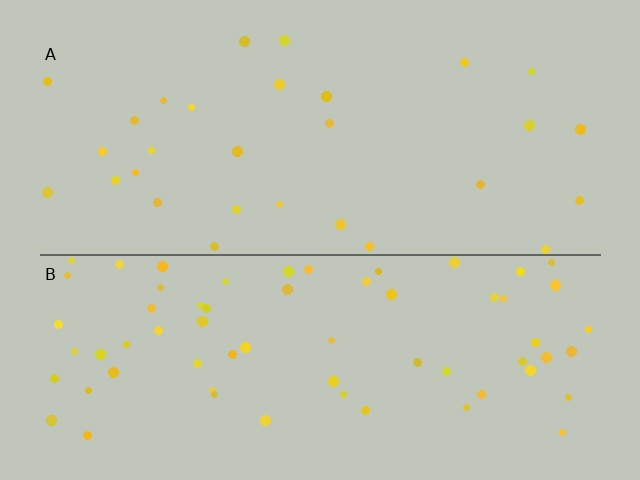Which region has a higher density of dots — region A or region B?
B (the bottom).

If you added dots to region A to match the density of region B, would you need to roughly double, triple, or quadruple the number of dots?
Approximately double.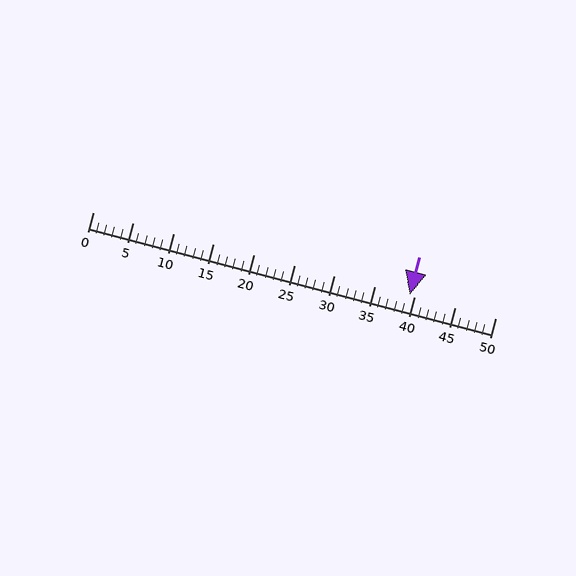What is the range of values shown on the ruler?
The ruler shows values from 0 to 50.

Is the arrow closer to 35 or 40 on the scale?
The arrow is closer to 40.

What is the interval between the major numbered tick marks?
The major tick marks are spaced 5 units apart.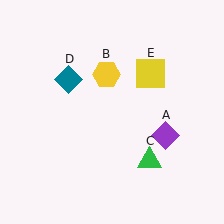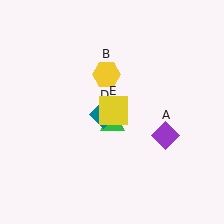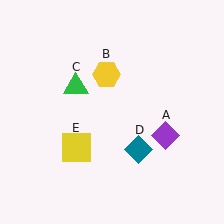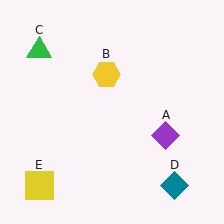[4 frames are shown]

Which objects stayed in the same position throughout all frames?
Purple diamond (object A) and yellow hexagon (object B) remained stationary.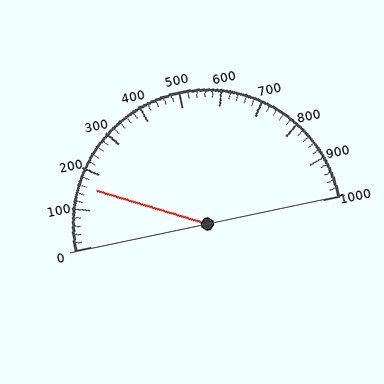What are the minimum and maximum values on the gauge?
The gauge ranges from 0 to 1000.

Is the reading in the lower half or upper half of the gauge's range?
The reading is in the lower half of the range (0 to 1000).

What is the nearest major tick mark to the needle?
The nearest major tick mark is 200.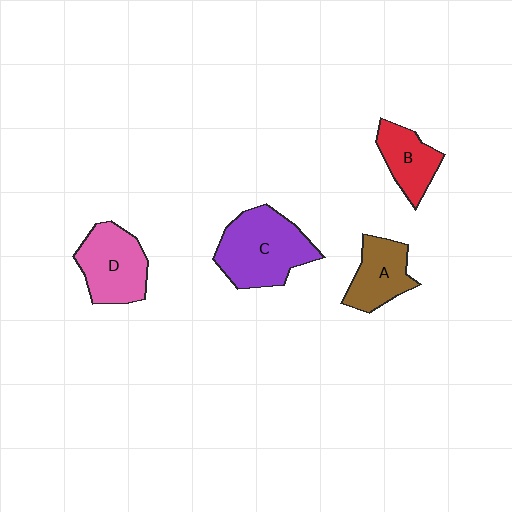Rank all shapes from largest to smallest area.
From largest to smallest: C (purple), D (pink), A (brown), B (red).